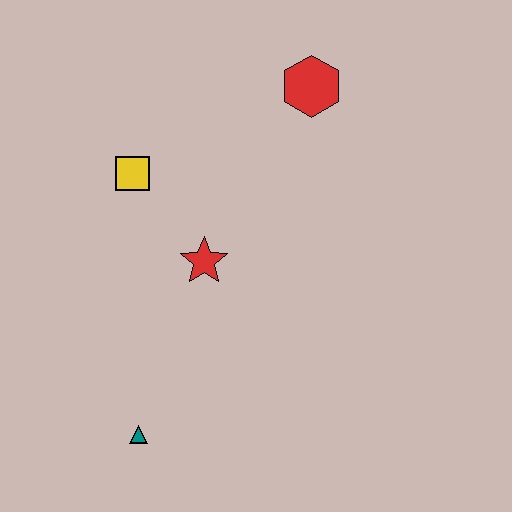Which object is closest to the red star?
The yellow square is closest to the red star.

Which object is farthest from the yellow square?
The teal triangle is farthest from the yellow square.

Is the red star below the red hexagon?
Yes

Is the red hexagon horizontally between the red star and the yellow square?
No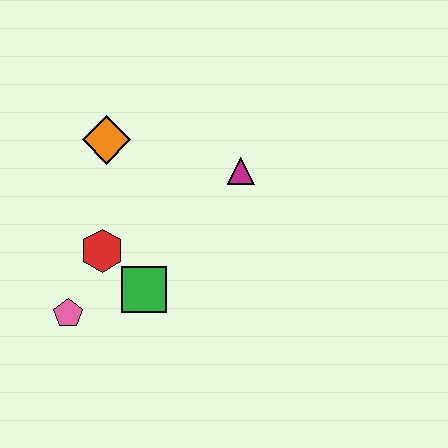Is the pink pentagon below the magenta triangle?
Yes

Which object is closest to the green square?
The red hexagon is closest to the green square.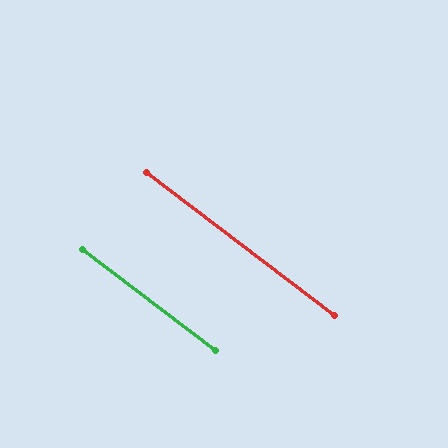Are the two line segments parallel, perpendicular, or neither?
Parallel — their directions differ by only 0.2°.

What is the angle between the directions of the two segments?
Approximately 0 degrees.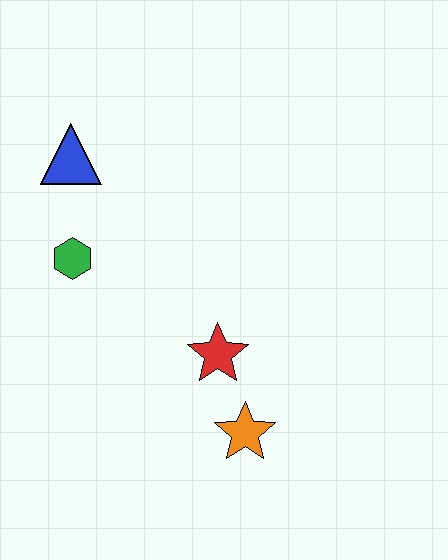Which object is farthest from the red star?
The blue triangle is farthest from the red star.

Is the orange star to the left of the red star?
No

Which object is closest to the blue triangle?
The green hexagon is closest to the blue triangle.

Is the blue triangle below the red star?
No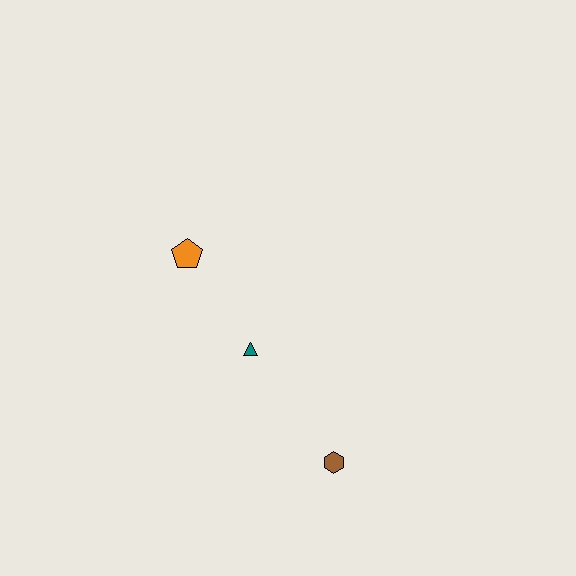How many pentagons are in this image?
There is 1 pentagon.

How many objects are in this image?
There are 3 objects.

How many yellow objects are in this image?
There are no yellow objects.